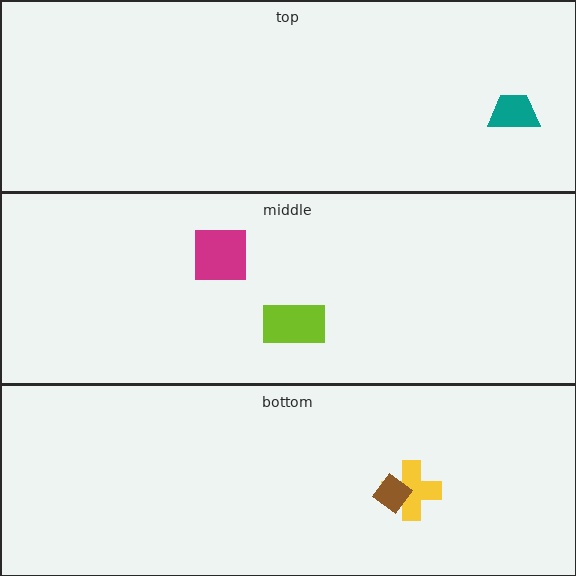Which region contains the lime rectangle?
The middle region.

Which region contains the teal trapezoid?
The top region.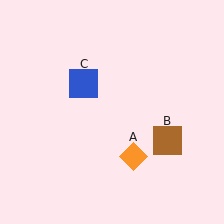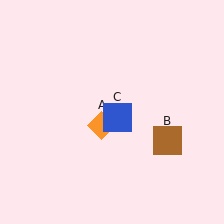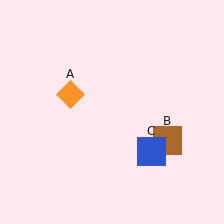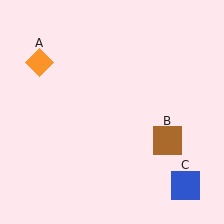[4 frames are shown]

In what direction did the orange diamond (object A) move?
The orange diamond (object A) moved up and to the left.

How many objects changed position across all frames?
2 objects changed position: orange diamond (object A), blue square (object C).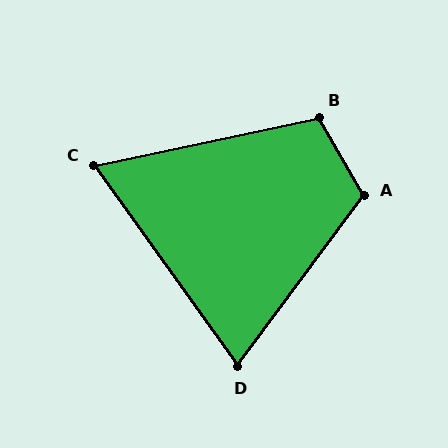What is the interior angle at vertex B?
Approximately 108 degrees (obtuse).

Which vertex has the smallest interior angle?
C, at approximately 66 degrees.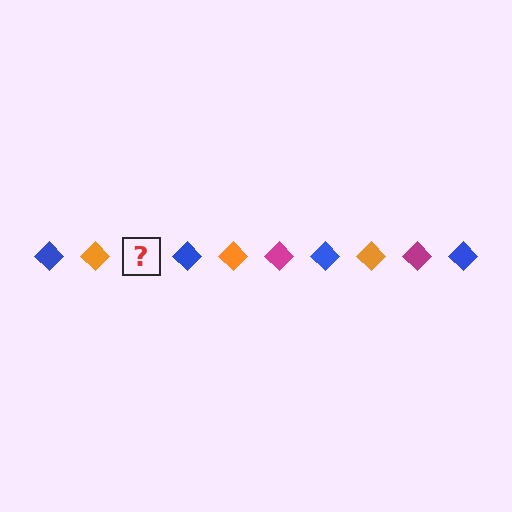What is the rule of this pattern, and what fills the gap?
The rule is that the pattern cycles through blue, orange, magenta diamonds. The gap should be filled with a magenta diamond.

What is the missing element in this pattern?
The missing element is a magenta diamond.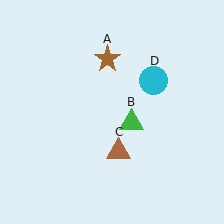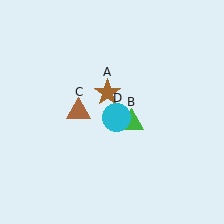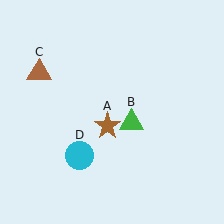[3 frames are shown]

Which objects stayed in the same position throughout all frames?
Green triangle (object B) remained stationary.